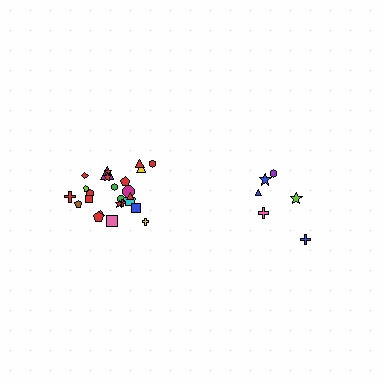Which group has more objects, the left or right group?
The left group.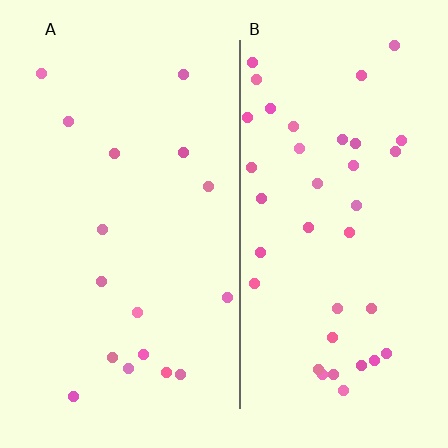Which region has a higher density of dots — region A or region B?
B (the right).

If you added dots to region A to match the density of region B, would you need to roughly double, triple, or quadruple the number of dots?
Approximately double.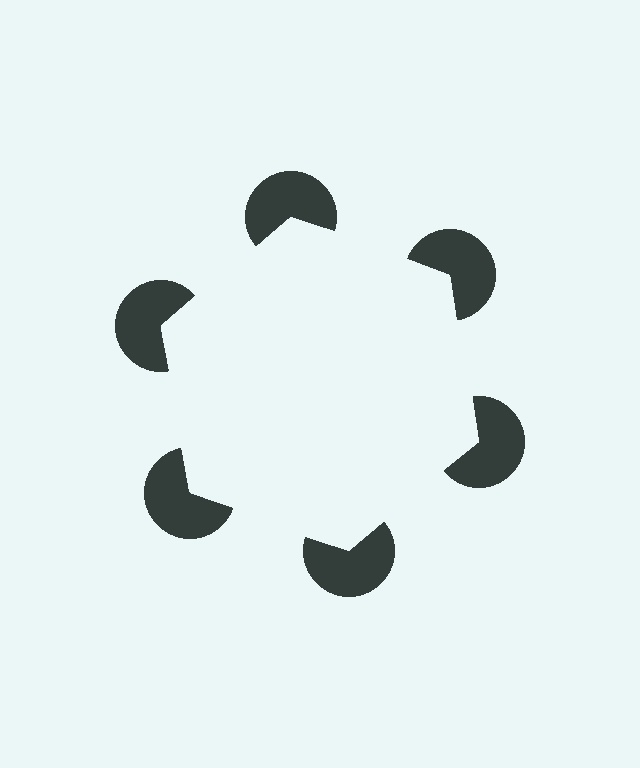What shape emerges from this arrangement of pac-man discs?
An illusory hexagon — its edges are inferred from the aligned wedge cuts in the pac-man discs, not physically drawn.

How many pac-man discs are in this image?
There are 6 — one at each vertex of the illusory hexagon.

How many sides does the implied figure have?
6 sides.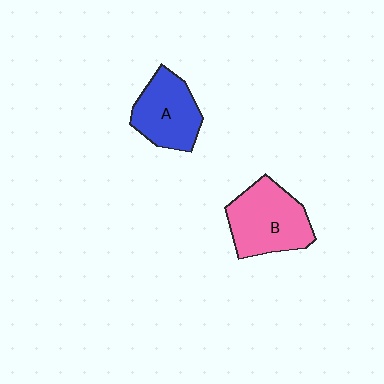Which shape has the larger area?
Shape B (pink).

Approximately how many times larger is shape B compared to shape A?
Approximately 1.2 times.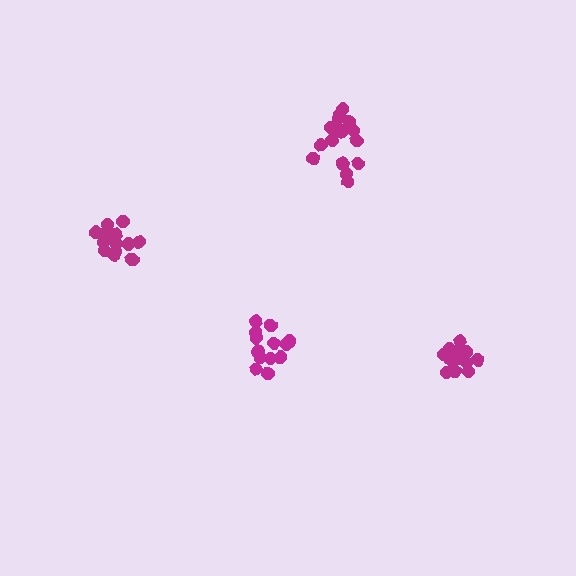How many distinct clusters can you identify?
There are 4 distinct clusters.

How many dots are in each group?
Group 1: 17 dots, Group 2: 13 dots, Group 3: 16 dots, Group 4: 14 dots (60 total).